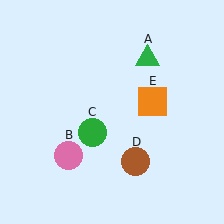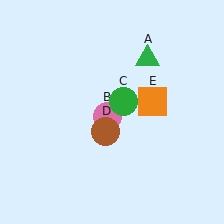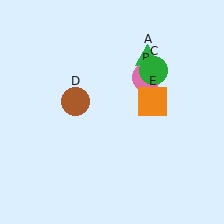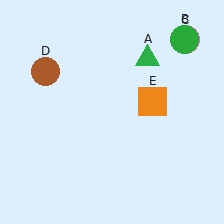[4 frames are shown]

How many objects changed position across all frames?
3 objects changed position: pink circle (object B), green circle (object C), brown circle (object D).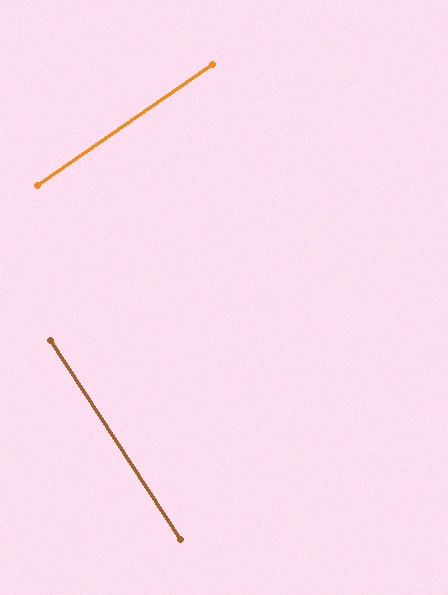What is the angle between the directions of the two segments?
Approximately 88 degrees.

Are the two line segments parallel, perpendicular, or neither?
Perpendicular — they meet at approximately 88°.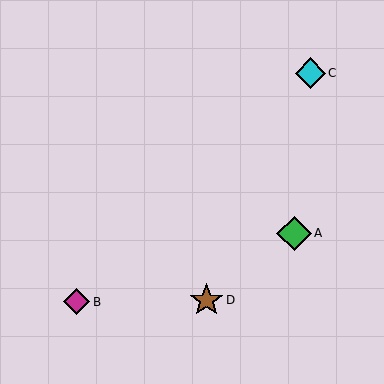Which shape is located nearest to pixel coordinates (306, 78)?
The cyan diamond (labeled C) at (310, 73) is nearest to that location.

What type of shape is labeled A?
Shape A is a green diamond.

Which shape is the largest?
The green diamond (labeled A) is the largest.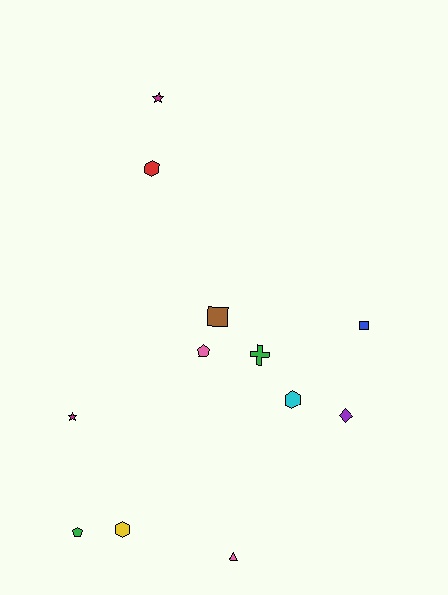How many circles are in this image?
There are no circles.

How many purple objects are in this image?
There is 1 purple object.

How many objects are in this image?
There are 12 objects.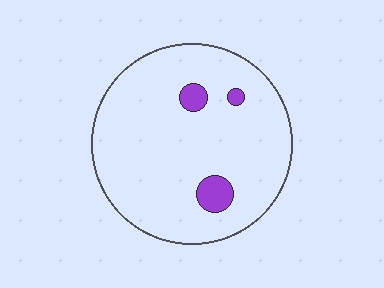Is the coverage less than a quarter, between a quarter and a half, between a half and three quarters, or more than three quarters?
Less than a quarter.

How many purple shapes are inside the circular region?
3.